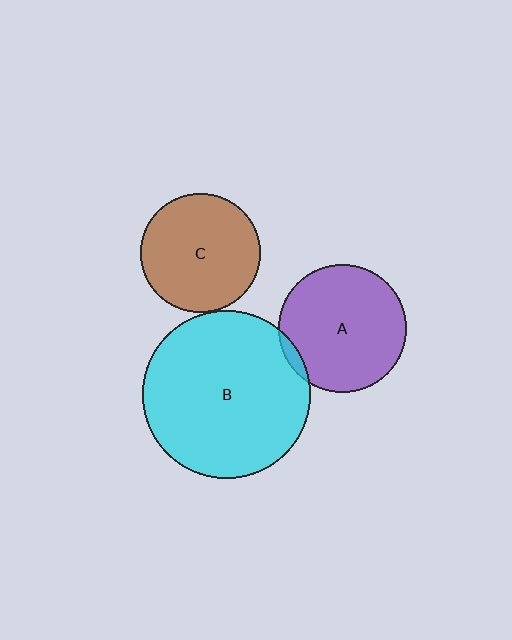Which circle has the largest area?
Circle B (cyan).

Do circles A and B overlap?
Yes.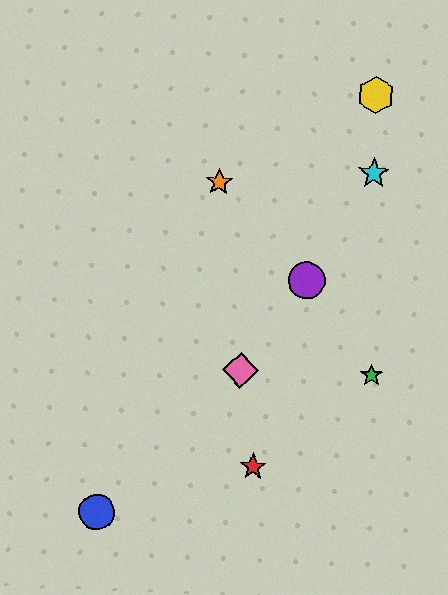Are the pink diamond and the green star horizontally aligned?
Yes, both are at y≈370.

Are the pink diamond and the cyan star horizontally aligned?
No, the pink diamond is at y≈370 and the cyan star is at y≈174.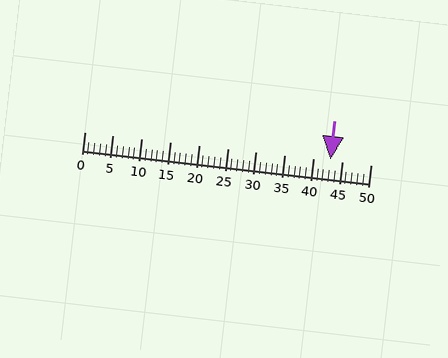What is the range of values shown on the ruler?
The ruler shows values from 0 to 50.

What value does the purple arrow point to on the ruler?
The purple arrow points to approximately 43.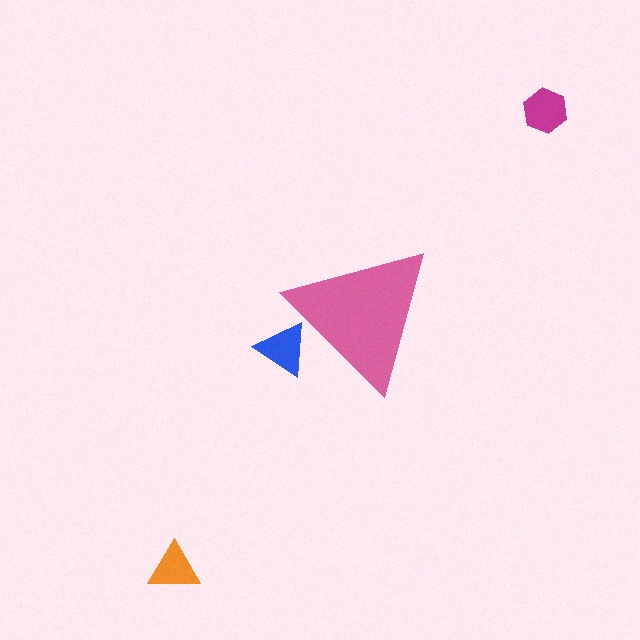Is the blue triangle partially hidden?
Yes, the blue triangle is partially hidden behind the pink triangle.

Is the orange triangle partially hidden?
No, the orange triangle is fully visible.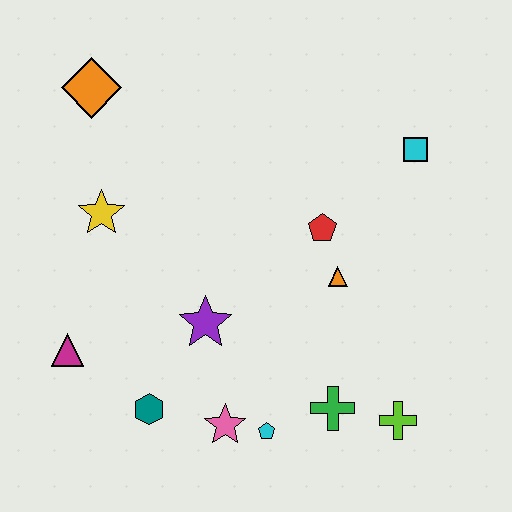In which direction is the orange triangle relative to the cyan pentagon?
The orange triangle is above the cyan pentagon.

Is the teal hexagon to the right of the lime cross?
No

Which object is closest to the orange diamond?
The yellow star is closest to the orange diamond.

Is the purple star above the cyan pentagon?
Yes